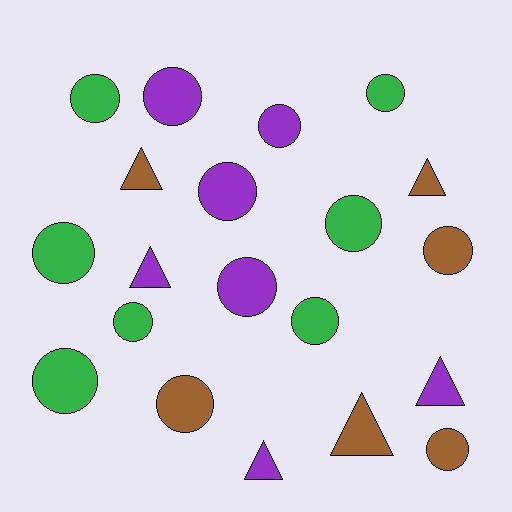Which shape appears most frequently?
Circle, with 14 objects.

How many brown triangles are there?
There are 3 brown triangles.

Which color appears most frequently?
Purple, with 7 objects.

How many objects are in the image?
There are 20 objects.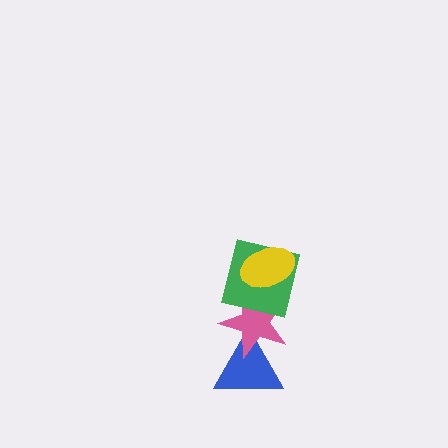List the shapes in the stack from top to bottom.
From top to bottom: the yellow ellipse, the green square, the pink star, the blue triangle.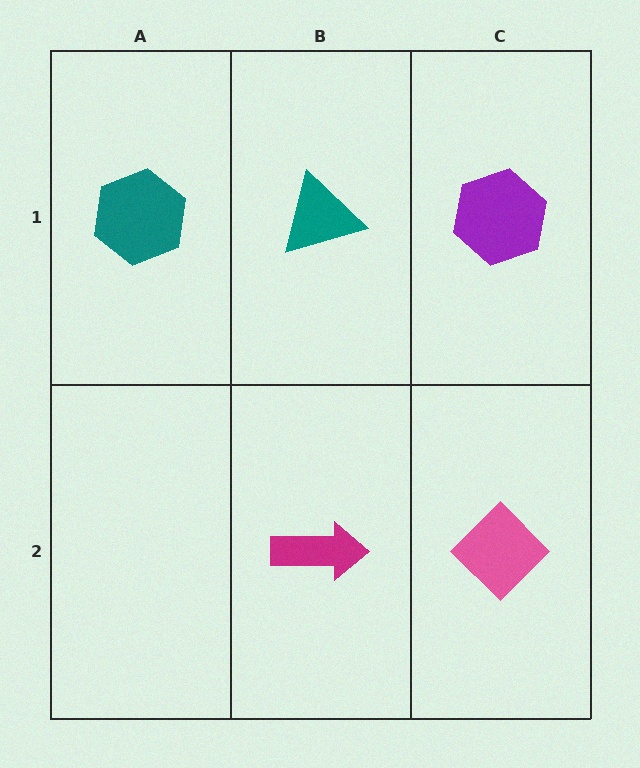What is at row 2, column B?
A magenta arrow.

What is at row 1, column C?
A purple hexagon.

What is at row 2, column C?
A pink diamond.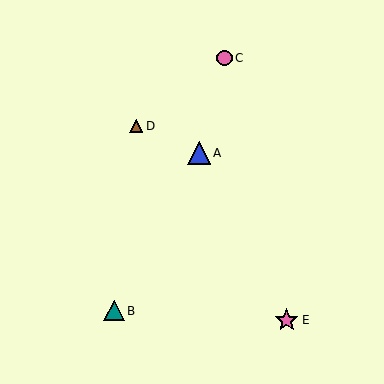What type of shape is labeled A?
Shape A is a blue triangle.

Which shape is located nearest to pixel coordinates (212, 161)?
The blue triangle (labeled A) at (199, 153) is nearest to that location.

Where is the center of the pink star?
The center of the pink star is at (287, 320).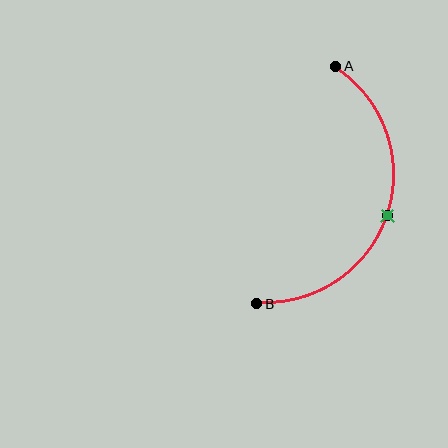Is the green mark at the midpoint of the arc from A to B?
Yes. The green mark lies on the arc at equal arc-length from both A and B — it is the arc midpoint.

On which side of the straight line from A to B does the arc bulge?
The arc bulges to the right of the straight line connecting A and B.